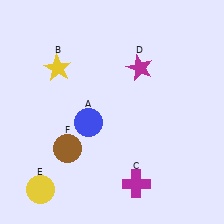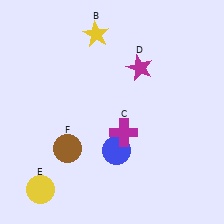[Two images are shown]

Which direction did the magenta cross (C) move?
The magenta cross (C) moved up.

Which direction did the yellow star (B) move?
The yellow star (B) moved right.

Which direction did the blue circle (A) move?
The blue circle (A) moved right.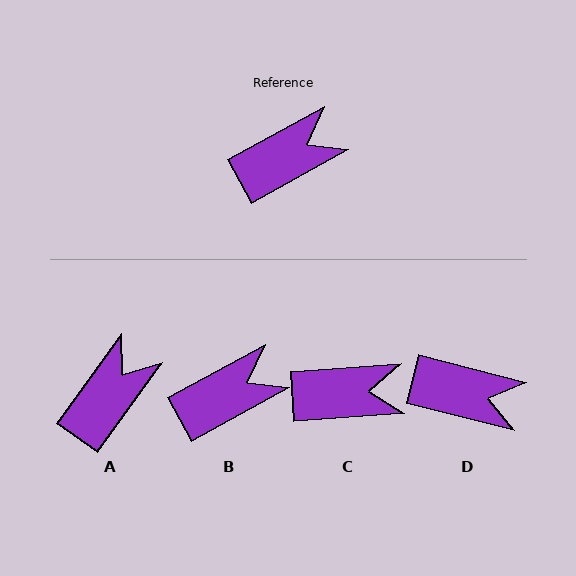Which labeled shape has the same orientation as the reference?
B.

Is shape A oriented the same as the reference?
No, it is off by about 26 degrees.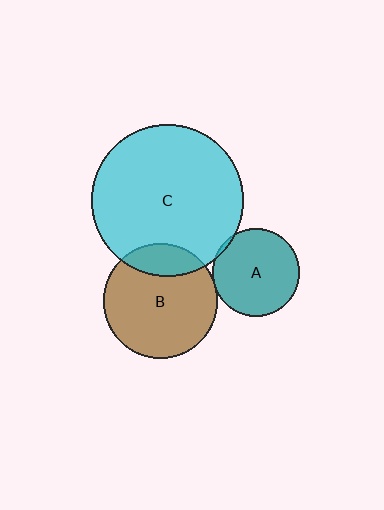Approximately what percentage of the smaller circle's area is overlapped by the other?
Approximately 20%.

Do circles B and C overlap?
Yes.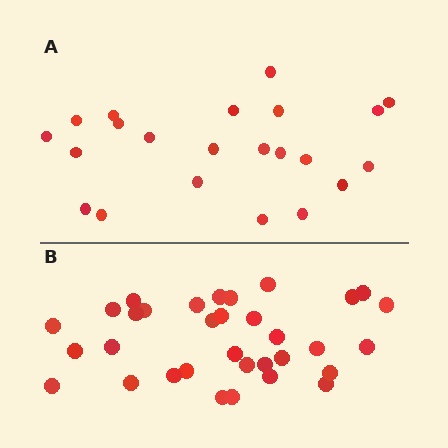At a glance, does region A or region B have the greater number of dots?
Region B (the bottom region) has more dots.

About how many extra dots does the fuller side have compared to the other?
Region B has roughly 12 or so more dots than region A.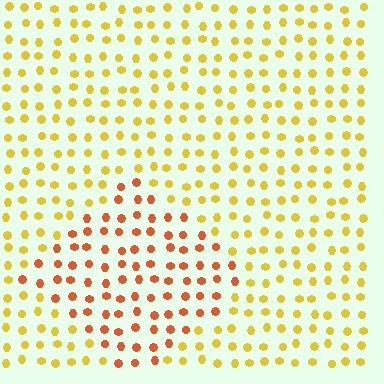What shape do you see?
I see a diamond.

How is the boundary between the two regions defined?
The boundary is defined purely by a slight shift in hue (about 39 degrees). Spacing, size, and orientation are identical on both sides.